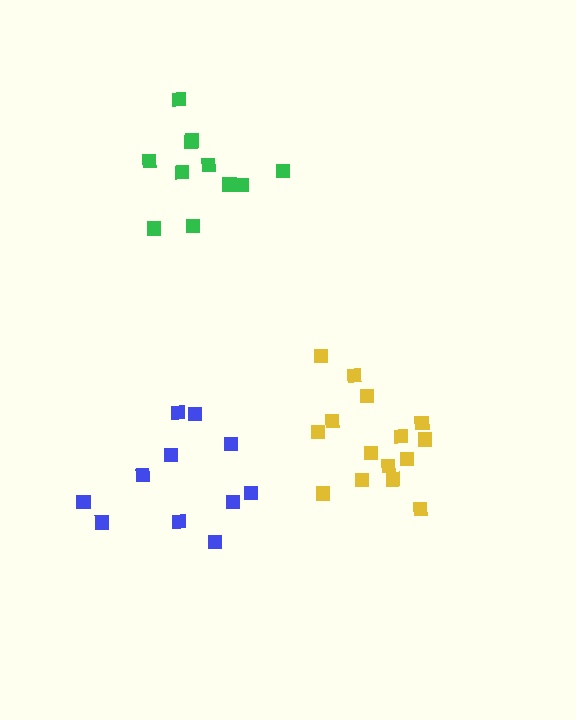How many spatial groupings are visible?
There are 3 spatial groupings.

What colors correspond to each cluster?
The clusters are colored: blue, green, yellow.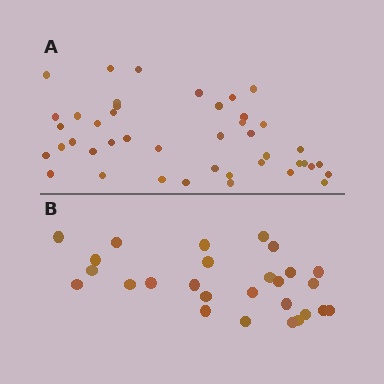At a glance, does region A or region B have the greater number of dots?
Region A (the top region) has more dots.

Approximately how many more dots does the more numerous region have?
Region A has approximately 15 more dots than region B.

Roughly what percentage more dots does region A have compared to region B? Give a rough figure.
About 60% more.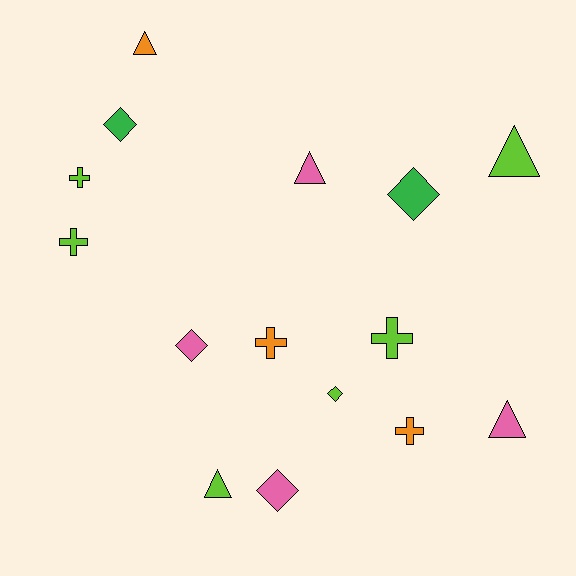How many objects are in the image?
There are 15 objects.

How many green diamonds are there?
There are 2 green diamonds.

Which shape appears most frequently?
Triangle, with 5 objects.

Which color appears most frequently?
Lime, with 6 objects.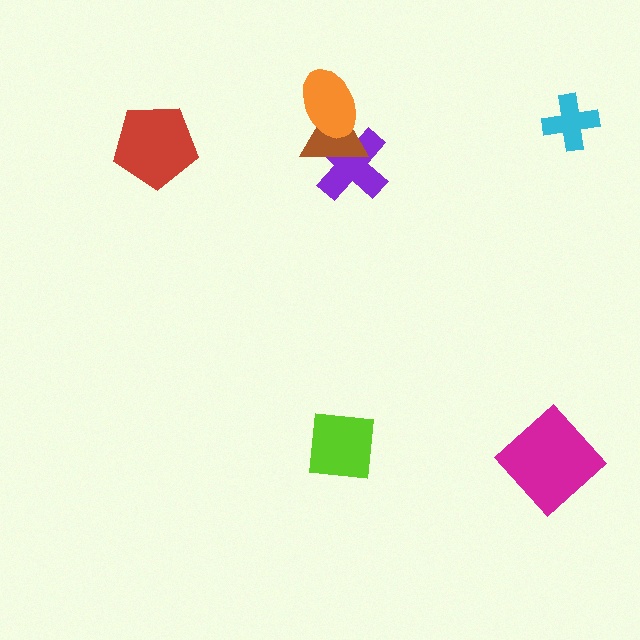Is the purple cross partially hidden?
Yes, it is partially covered by another shape.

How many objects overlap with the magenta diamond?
0 objects overlap with the magenta diamond.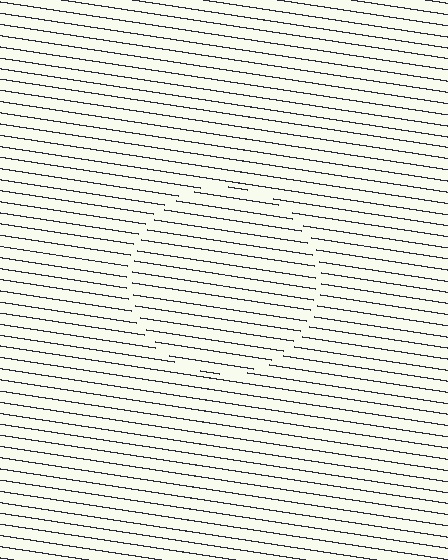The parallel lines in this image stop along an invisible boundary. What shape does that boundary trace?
An illusory circle. The interior of the shape contains the same grating, shifted by half a period — the contour is defined by the phase discontinuity where line-ends from the inner and outer gratings abut.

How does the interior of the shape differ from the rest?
The interior of the shape contains the same grating, shifted by half a period — the contour is defined by the phase discontinuity where line-ends from the inner and outer gratings abut.